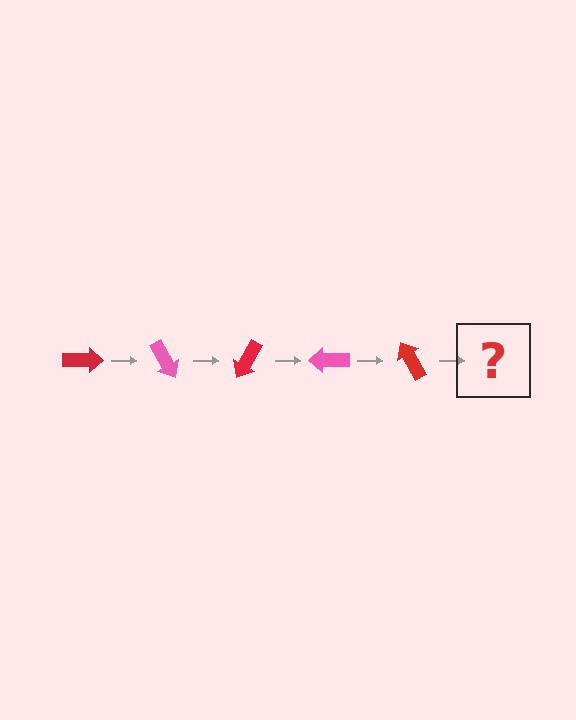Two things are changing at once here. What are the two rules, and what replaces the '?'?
The two rules are that it rotates 60 degrees each step and the color cycles through red and pink. The '?' should be a pink arrow, rotated 300 degrees from the start.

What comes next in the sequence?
The next element should be a pink arrow, rotated 300 degrees from the start.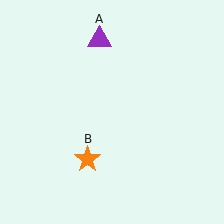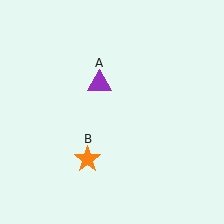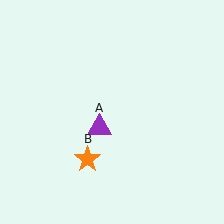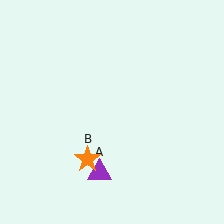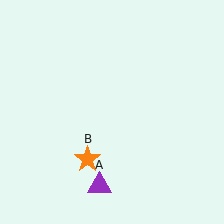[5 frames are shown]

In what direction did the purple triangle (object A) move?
The purple triangle (object A) moved down.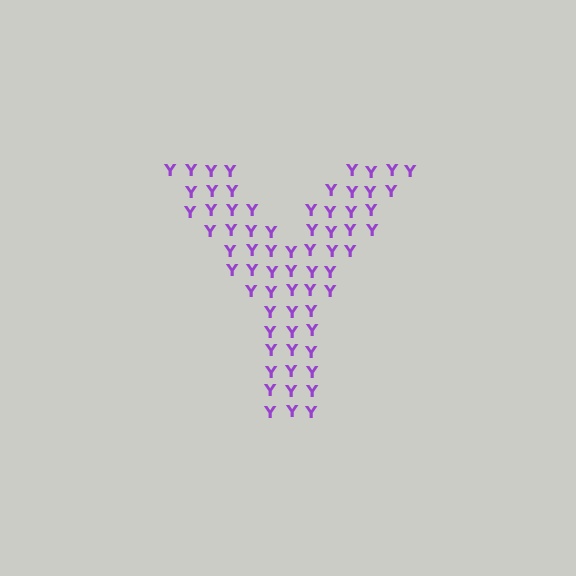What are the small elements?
The small elements are letter Y's.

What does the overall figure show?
The overall figure shows the letter Y.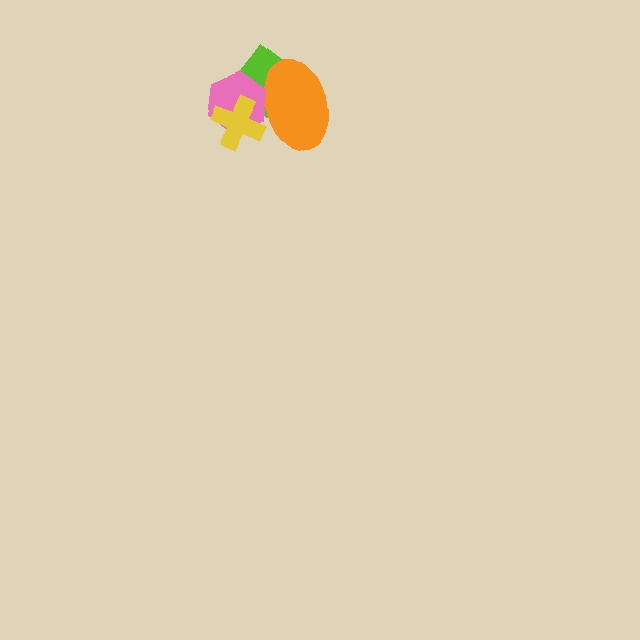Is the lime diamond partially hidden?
Yes, it is partially covered by another shape.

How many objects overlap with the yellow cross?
3 objects overlap with the yellow cross.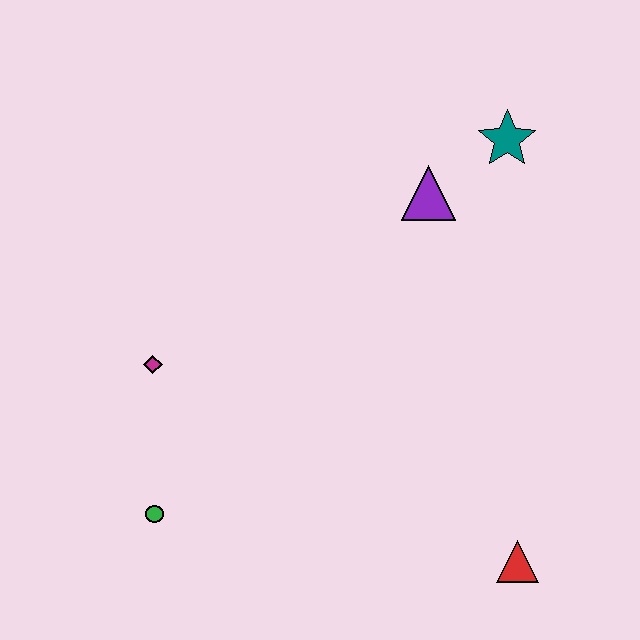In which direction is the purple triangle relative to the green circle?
The purple triangle is above the green circle.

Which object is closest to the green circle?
The magenta diamond is closest to the green circle.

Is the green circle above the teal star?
No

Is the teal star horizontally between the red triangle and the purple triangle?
Yes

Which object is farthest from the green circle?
The teal star is farthest from the green circle.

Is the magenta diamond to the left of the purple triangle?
Yes